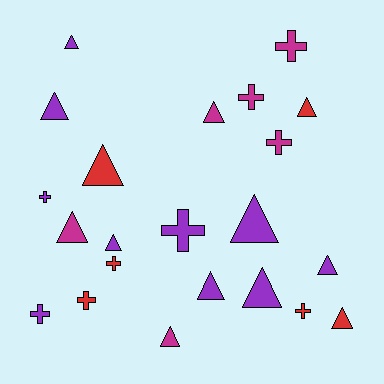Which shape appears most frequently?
Triangle, with 13 objects.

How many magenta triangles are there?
There are 3 magenta triangles.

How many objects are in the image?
There are 22 objects.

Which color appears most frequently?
Purple, with 10 objects.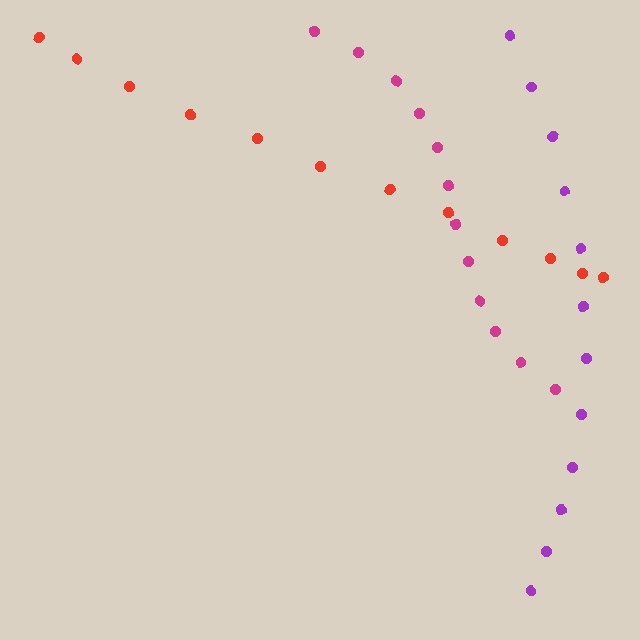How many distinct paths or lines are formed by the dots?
There are 3 distinct paths.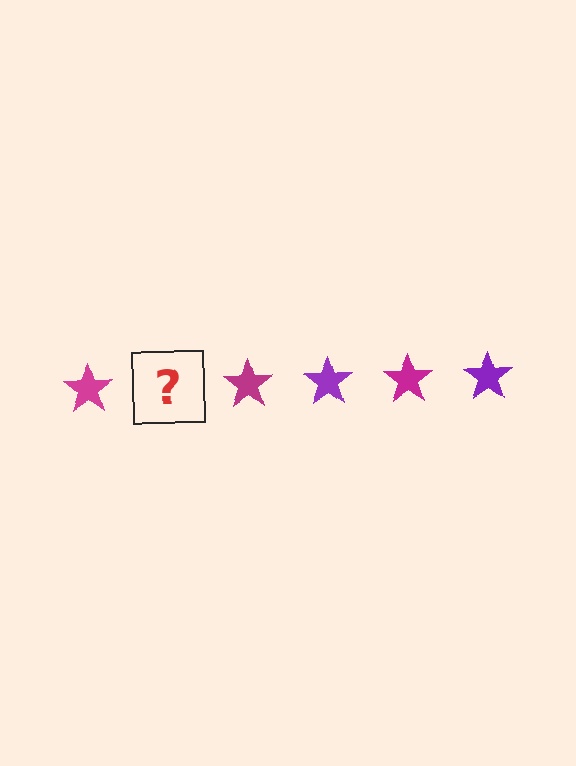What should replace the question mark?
The question mark should be replaced with a purple star.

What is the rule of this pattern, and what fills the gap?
The rule is that the pattern cycles through magenta, purple stars. The gap should be filled with a purple star.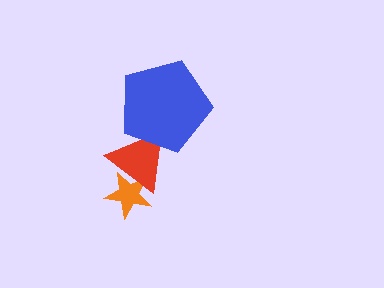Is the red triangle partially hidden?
Yes, it is partially covered by another shape.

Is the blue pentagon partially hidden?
No, no other shape covers it.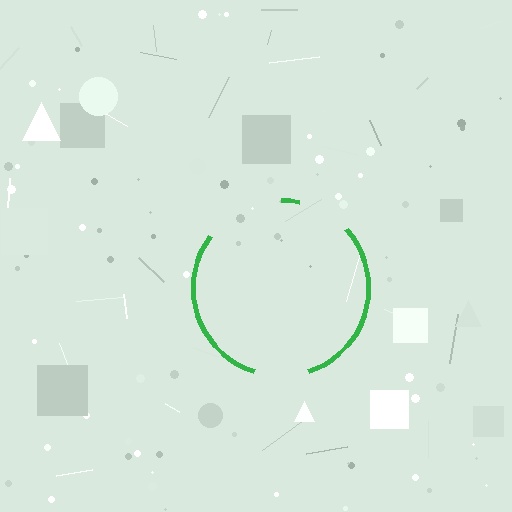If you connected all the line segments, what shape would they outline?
They would outline a circle.